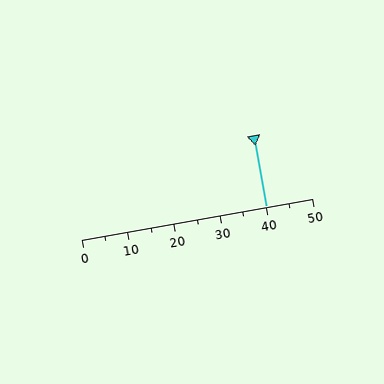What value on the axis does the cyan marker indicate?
The marker indicates approximately 40.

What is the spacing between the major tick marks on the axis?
The major ticks are spaced 10 apart.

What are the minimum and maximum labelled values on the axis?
The axis runs from 0 to 50.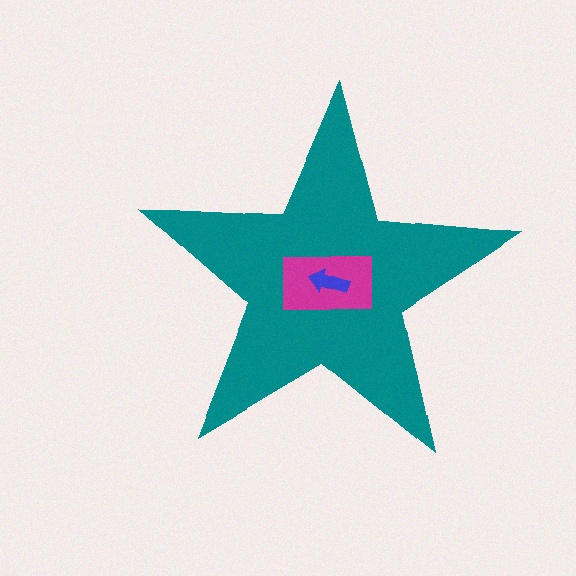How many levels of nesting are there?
3.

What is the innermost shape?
The blue arrow.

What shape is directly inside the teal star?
The magenta rectangle.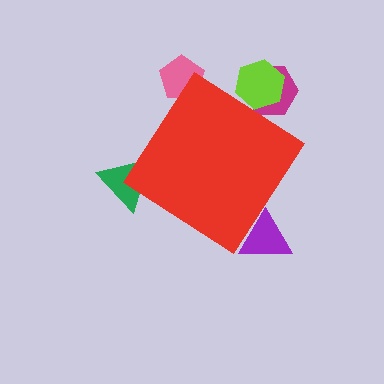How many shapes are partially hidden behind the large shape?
5 shapes are partially hidden.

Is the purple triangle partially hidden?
Yes, the purple triangle is partially hidden behind the red diamond.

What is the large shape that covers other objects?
A red diamond.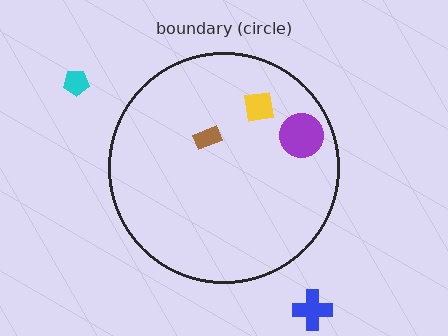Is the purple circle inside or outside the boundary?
Inside.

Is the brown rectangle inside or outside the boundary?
Inside.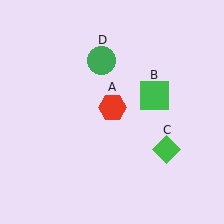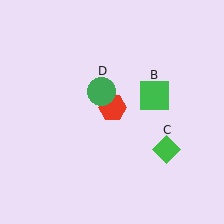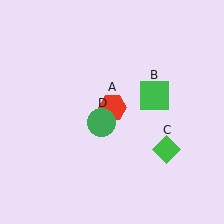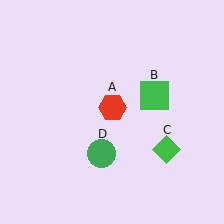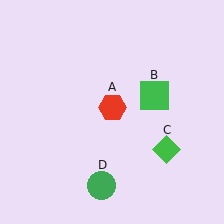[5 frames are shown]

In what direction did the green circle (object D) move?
The green circle (object D) moved down.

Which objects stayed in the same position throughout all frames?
Red hexagon (object A) and green square (object B) and green diamond (object C) remained stationary.